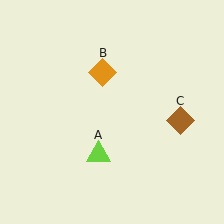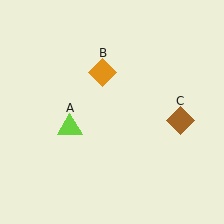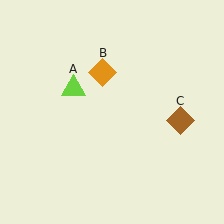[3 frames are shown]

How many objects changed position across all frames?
1 object changed position: lime triangle (object A).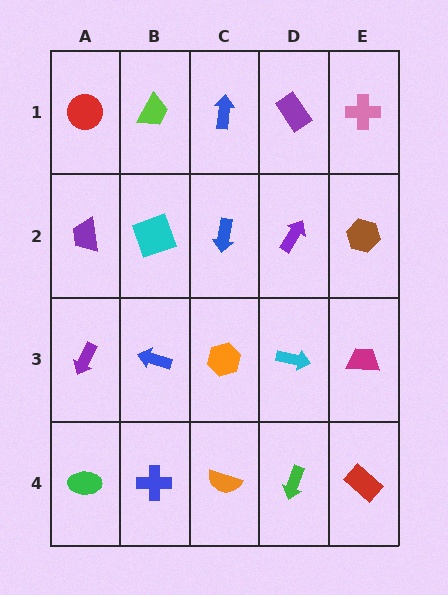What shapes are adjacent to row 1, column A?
A purple trapezoid (row 2, column A), a lime trapezoid (row 1, column B).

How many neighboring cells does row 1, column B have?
3.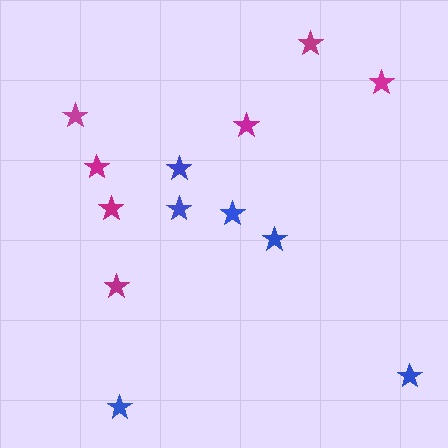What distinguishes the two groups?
There are 2 groups: one group of blue stars (6) and one group of magenta stars (7).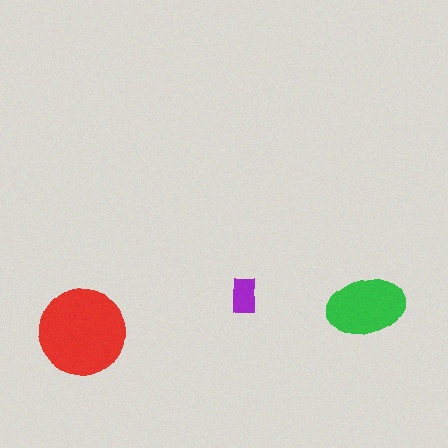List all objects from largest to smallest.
The red circle, the green ellipse, the purple rectangle.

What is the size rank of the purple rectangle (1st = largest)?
3rd.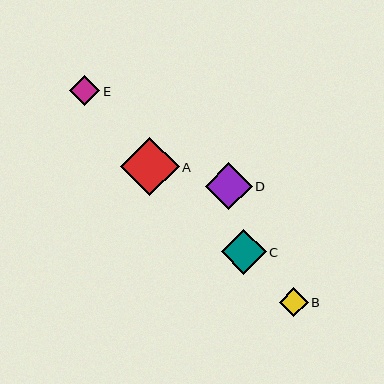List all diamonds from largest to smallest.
From largest to smallest: A, D, C, E, B.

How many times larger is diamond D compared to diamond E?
Diamond D is approximately 1.6 times the size of diamond E.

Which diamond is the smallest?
Diamond B is the smallest with a size of approximately 28 pixels.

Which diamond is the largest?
Diamond A is the largest with a size of approximately 58 pixels.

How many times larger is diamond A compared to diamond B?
Diamond A is approximately 2.1 times the size of diamond B.